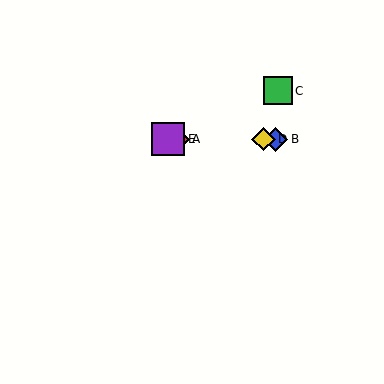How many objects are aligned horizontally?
4 objects (A, B, D, E) are aligned horizontally.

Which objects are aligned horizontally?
Objects A, B, D, E are aligned horizontally.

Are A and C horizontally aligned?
No, A is at y≈139 and C is at y≈91.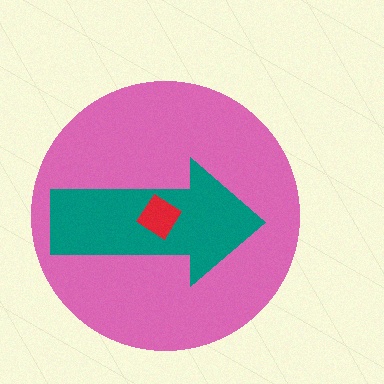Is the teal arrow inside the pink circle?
Yes.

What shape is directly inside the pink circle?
The teal arrow.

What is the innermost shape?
The red diamond.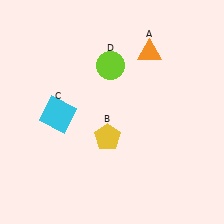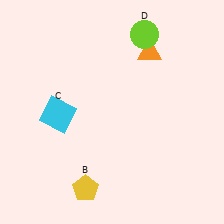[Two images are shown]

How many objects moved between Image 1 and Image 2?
2 objects moved between the two images.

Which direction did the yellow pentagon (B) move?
The yellow pentagon (B) moved down.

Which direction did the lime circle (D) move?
The lime circle (D) moved right.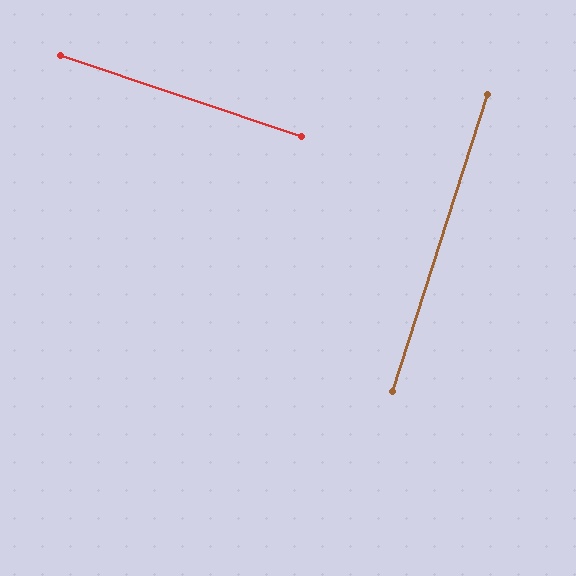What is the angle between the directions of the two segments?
Approximately 89 degrees.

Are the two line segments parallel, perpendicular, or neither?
Perpendicular — they meet at approximately 89°.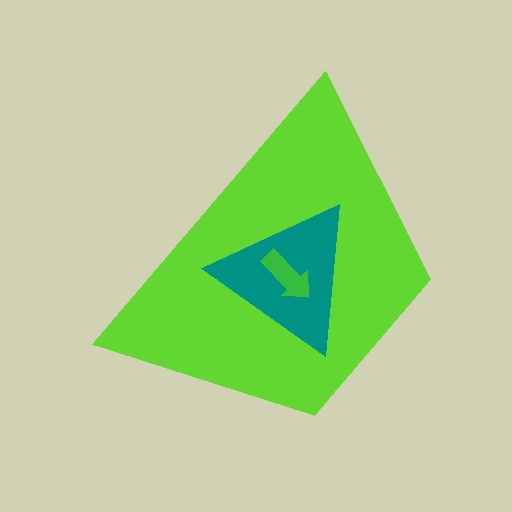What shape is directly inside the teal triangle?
The green arrow.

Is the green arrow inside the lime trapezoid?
Yes.